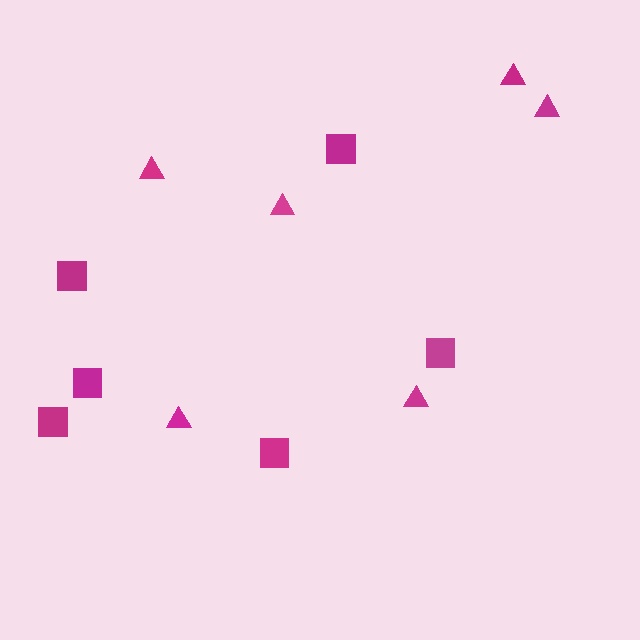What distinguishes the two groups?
There are 2 groups: one group of squares (6) and one group of triangles (6).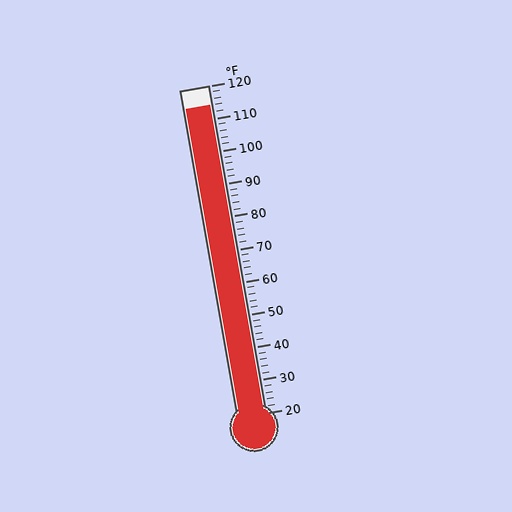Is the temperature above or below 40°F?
The temperature is above 40°F.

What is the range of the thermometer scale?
The thermometer scale ranges from 20°F to 120°F.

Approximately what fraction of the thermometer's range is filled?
The thermometer is filled to approximately 95% of its range.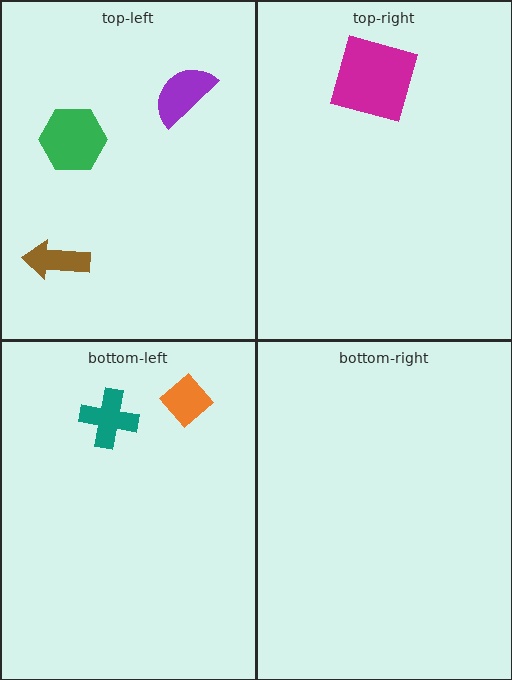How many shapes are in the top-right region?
1.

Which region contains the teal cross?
The bottom-left region.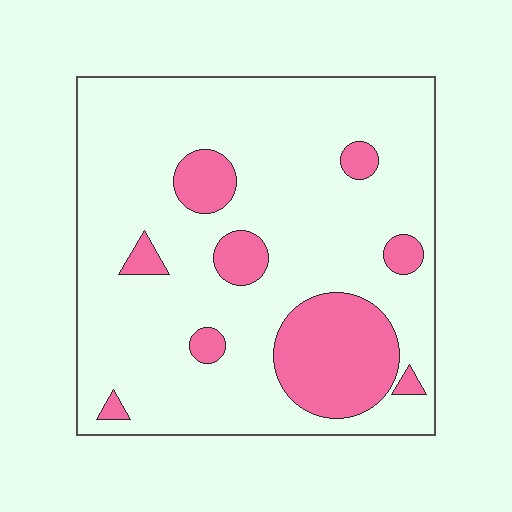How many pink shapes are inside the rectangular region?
9.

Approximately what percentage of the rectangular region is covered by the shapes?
Approximately 20%.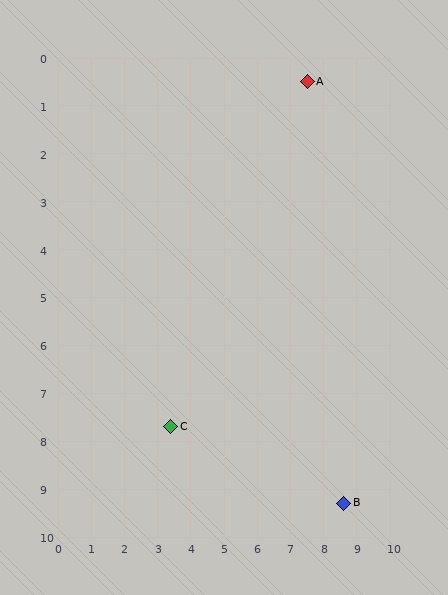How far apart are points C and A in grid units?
Points C and A are about 8.3 grid units apart.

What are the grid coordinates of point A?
Point A is at approximately (7.5, 0.5).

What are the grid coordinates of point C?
Point C is at approximately (3.4, 7.7).